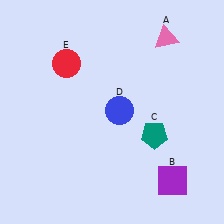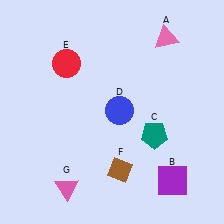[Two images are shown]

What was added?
A brown diamond (F), a pink triangle (G) were added in Image 2.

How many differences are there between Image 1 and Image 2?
There are 2 differences between the two images.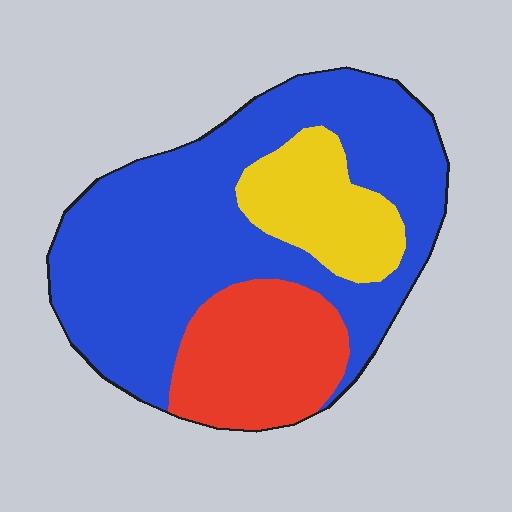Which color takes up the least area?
Yellow, at roughly 15%.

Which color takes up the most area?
Blue, at roughly 65%.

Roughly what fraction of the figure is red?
Red covers around 20% of the figure.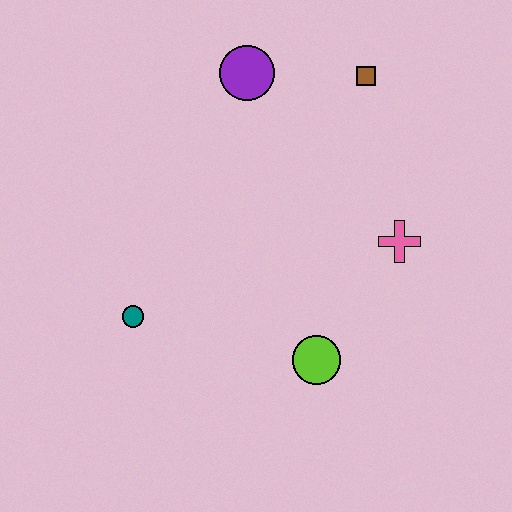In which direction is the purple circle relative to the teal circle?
The purple circle is above the teal circle.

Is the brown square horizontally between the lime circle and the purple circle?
No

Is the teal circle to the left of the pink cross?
Yes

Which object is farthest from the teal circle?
The brown square is farthest from the teal circle.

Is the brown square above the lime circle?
Yes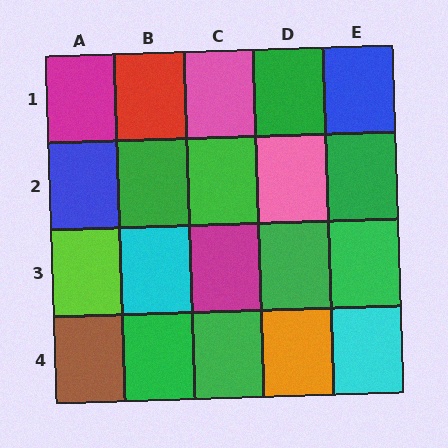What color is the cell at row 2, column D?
Pink.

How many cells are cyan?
2 cells are cyan.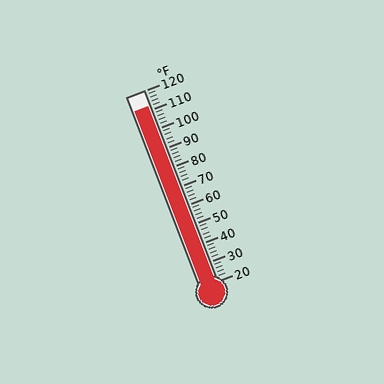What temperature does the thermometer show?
The thermometer shows approximately 112°F.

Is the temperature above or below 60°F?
The temperature is above 60°F.